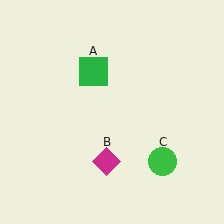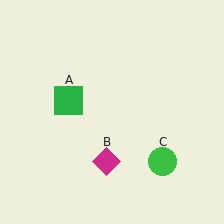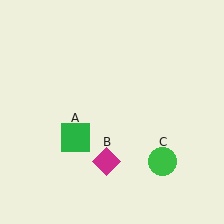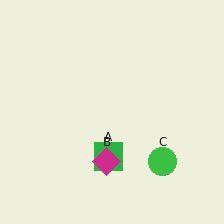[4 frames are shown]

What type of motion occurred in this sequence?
The green square (object A) rotated counterclockwise around the center of the scene.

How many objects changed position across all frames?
1 object changed position: green square (object A).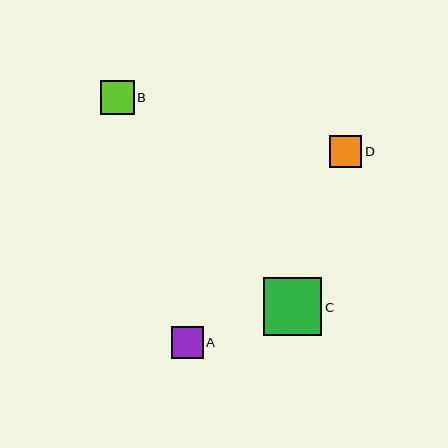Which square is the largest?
Square C is the largest with a size of approximately 58 pixels.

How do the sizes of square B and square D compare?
Square B and square D are approximately the same size.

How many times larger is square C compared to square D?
Square C is approximately 1.8 times the size of square D.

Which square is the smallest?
Square A is the smallest with a size of approximately 32 pixels.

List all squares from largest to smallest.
From largest to smallest: C, B, D, A.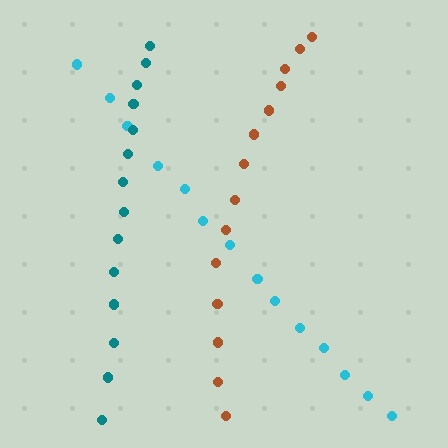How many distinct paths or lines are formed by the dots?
There are 3 distinct paths.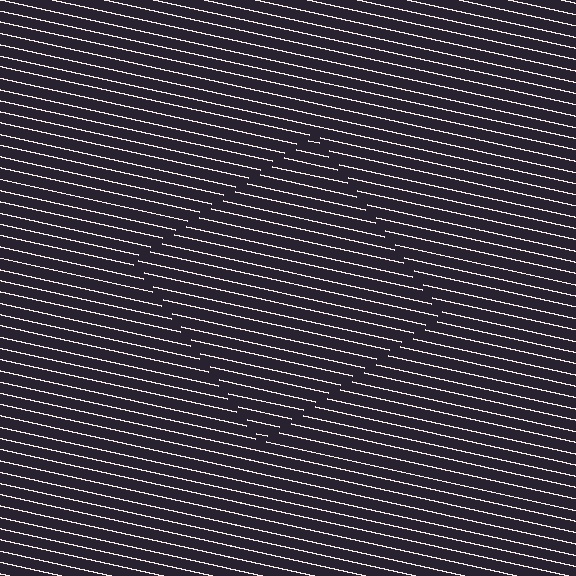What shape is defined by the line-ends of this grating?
An illusory square. The interior of the shape contains the same grating, shifted by half a period — the contour is defined by the phase discontinuity where line-ends from the inner and outer gratings abut.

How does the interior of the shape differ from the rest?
The interior of the shape contains the same grating, shifted by half a period — the contour is defined by the phase discontinuity where line-ends from the inner and outer gratings abut.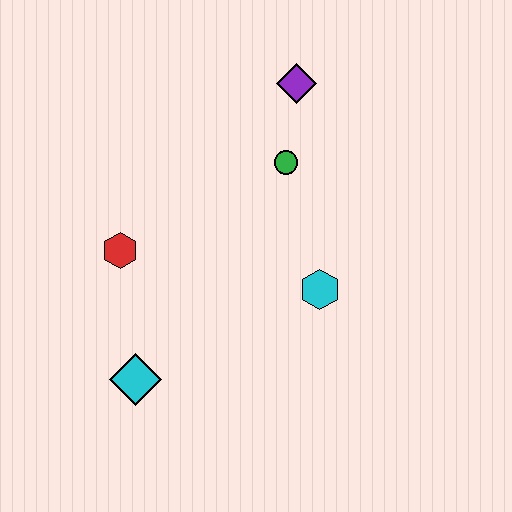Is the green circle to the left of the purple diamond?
Yes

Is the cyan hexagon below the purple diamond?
Yes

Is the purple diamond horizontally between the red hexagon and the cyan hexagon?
Yes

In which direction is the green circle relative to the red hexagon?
The green circle is to the right of the red hexagon.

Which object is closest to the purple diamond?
The green circle is closest to the purple diamond.